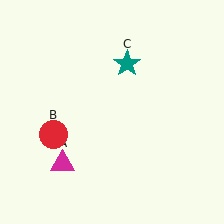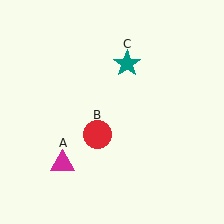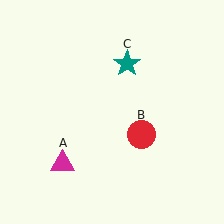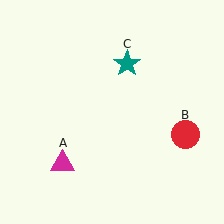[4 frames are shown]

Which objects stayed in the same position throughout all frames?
Magenta triangle (object A) and teal star (object C) remained stationary.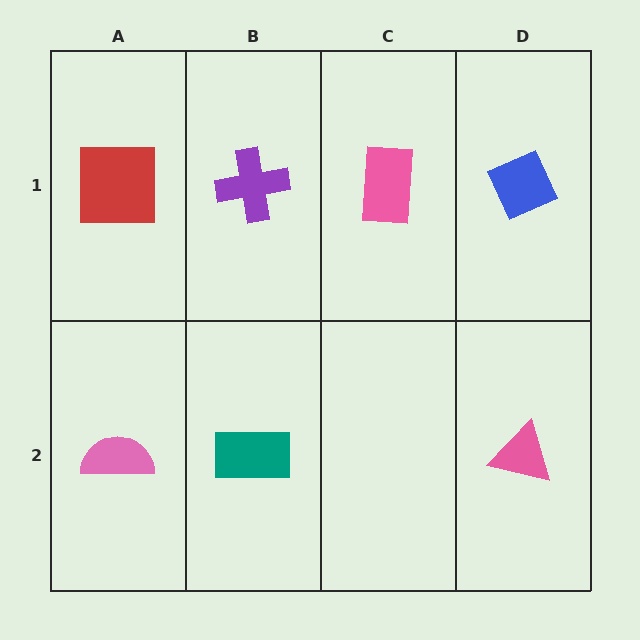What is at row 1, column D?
A blue diamond.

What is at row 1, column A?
A red square.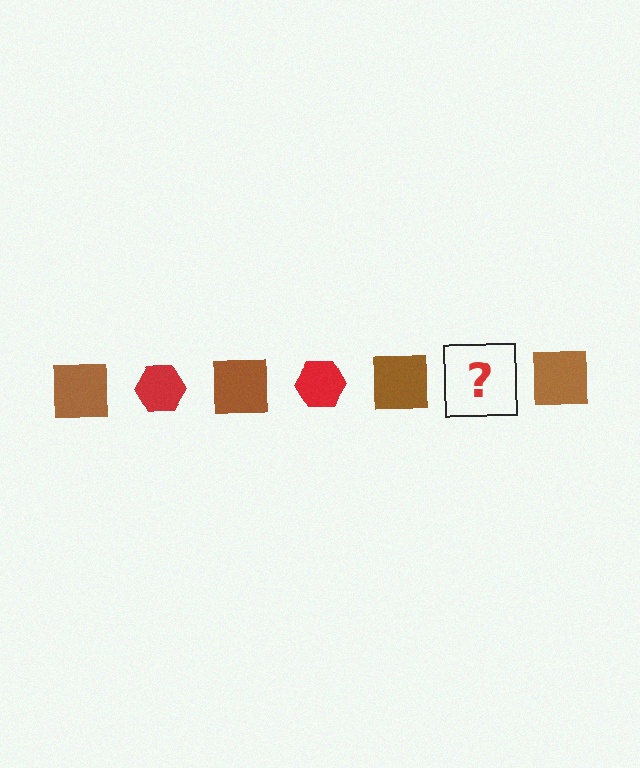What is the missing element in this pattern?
The missing element is a red hexagon.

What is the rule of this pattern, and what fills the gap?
The rule is that the pattern alternates between brown square and red hexagon. The gap should be filled with a red hexagon.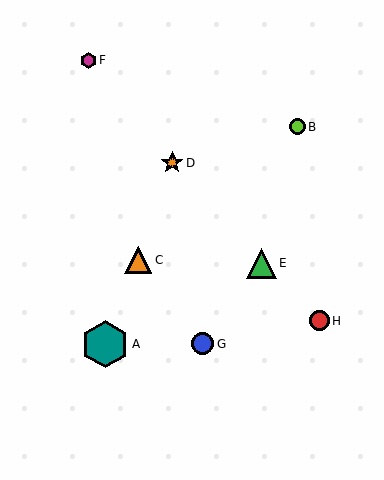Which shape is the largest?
The teal hexagon (labeled A) is the largest.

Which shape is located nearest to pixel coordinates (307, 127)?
The lime circle (labeled B) at (297, 127) is nearest to that location.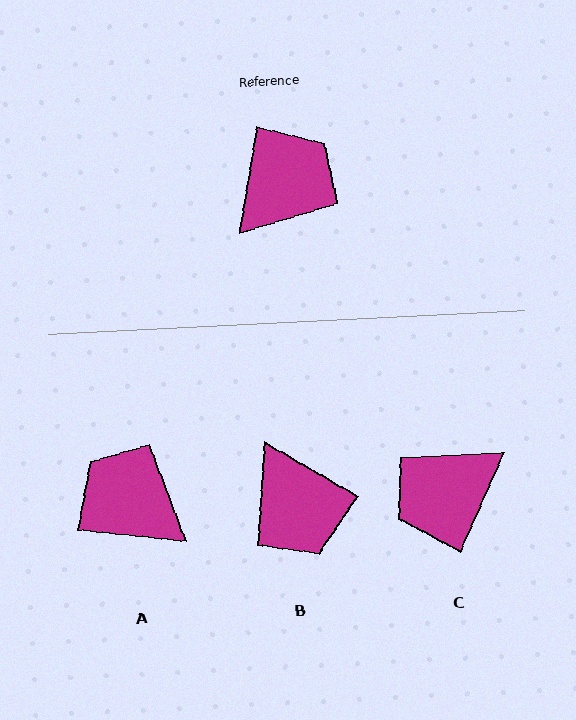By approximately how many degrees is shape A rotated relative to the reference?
Approximately 94 degrees counter-clockwise.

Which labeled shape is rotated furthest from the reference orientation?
C, about 165 degrees away.